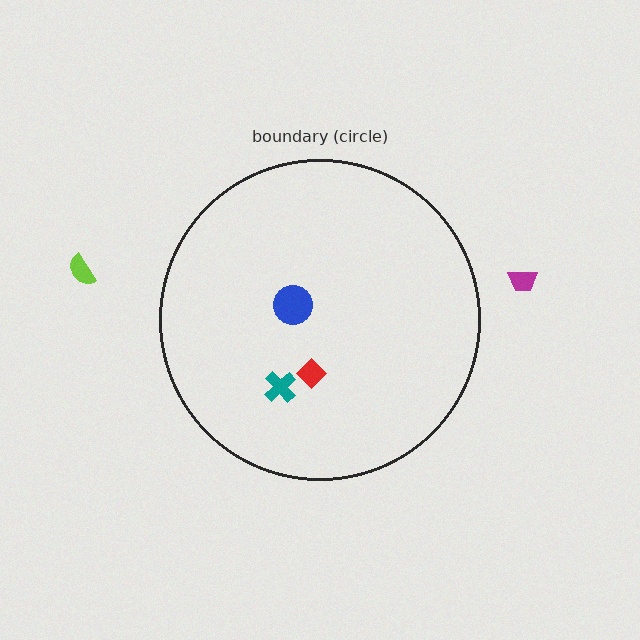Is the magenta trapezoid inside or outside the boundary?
Outside.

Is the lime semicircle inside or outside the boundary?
Outside.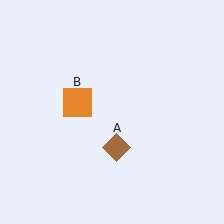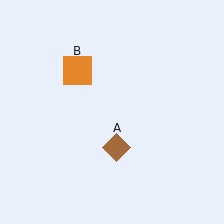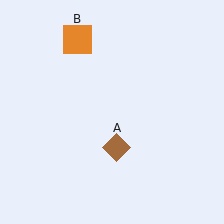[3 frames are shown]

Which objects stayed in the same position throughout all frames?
Brown diamond (object A) remained stationary.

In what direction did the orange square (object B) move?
The orange square (object B) moved up.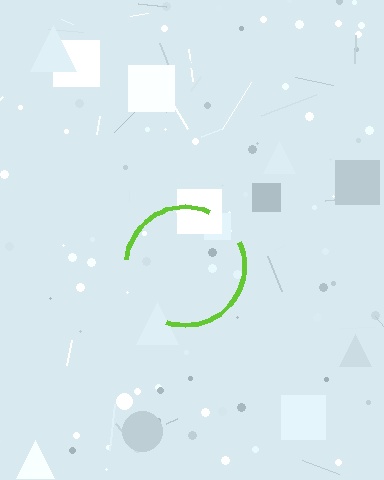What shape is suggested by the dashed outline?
The dashed outline suggests a circle.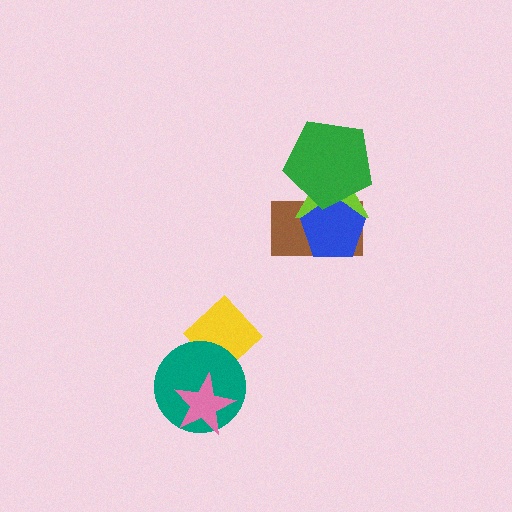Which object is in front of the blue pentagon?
The green pentagon is in front of the blue pentagon.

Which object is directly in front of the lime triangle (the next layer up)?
The blue pentagon is directly in front of the lime triangle.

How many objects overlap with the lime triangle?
3 objects overlap with the lime triangle.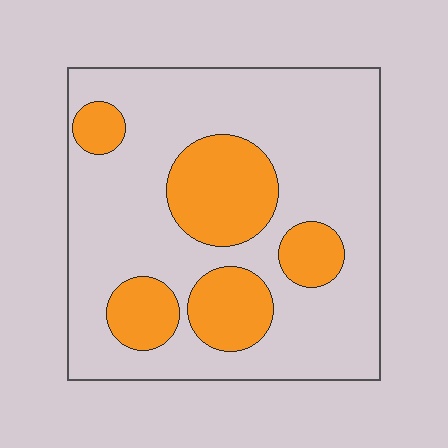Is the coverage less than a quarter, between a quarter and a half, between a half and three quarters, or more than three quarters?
Between a quarter and a half.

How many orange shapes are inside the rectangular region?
5.